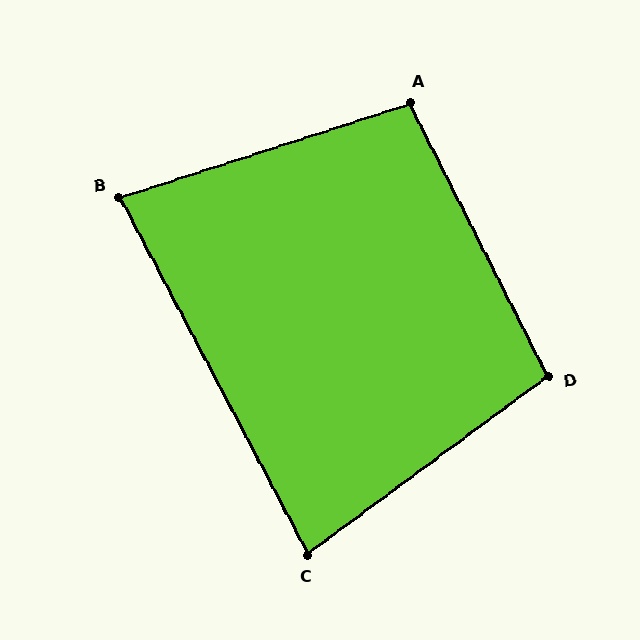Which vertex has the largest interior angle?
D, at approximately 100 degrees.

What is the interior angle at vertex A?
Approximately 99 degrees (obtuse).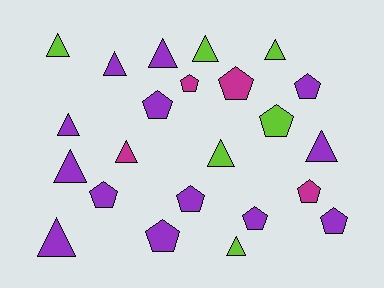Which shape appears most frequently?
Triangle, with 12 objects.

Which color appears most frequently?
Purple, with 13 objects.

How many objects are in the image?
There are 23 objects.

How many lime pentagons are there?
There is 1 lime pentagon.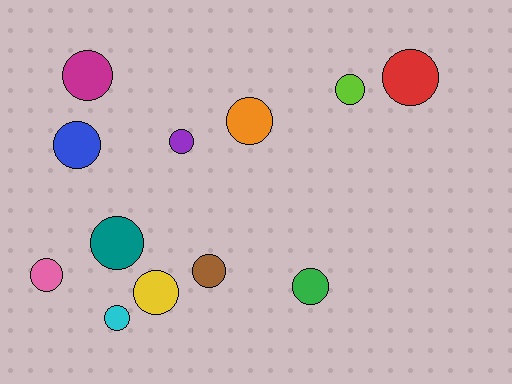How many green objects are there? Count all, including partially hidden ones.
There is 1 green object.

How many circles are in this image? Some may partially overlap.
There are 12 circles.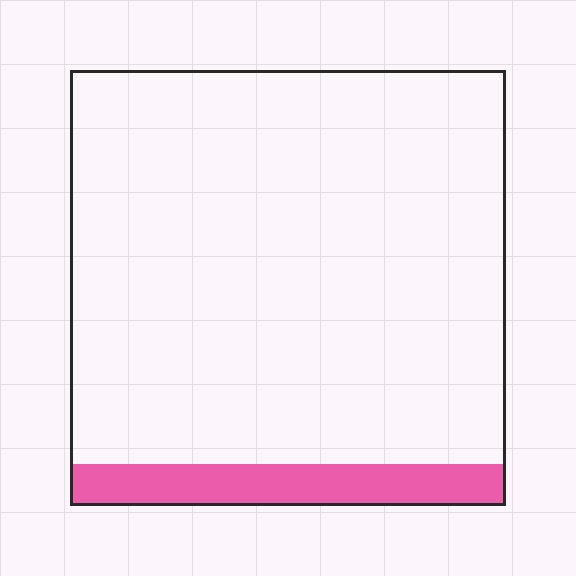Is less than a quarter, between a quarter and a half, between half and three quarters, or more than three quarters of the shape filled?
Less than a quarter.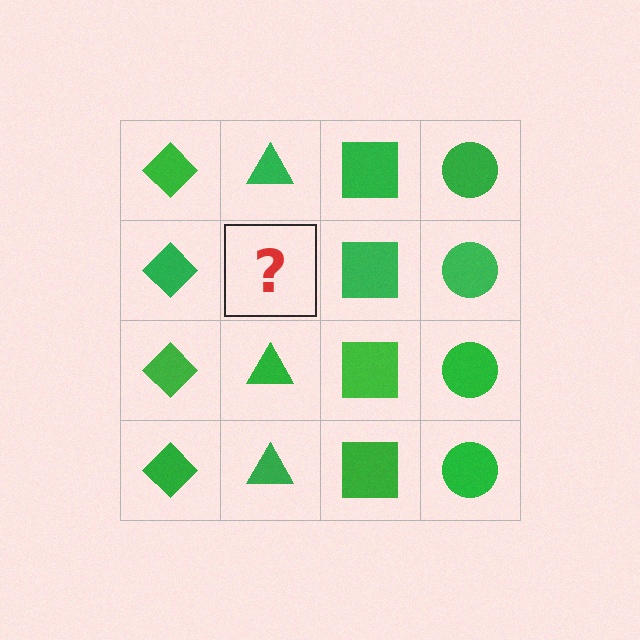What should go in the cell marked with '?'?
The missing cell should contain a green triangle.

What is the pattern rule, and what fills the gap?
The rule is that each column has a consistent shape. The gap should be filled with a green triangle.